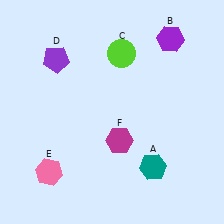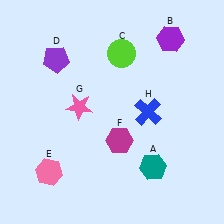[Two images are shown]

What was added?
A pink star (G), a blue cross (H) were added in Image 2.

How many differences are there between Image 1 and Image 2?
There are 2 differences between the two images.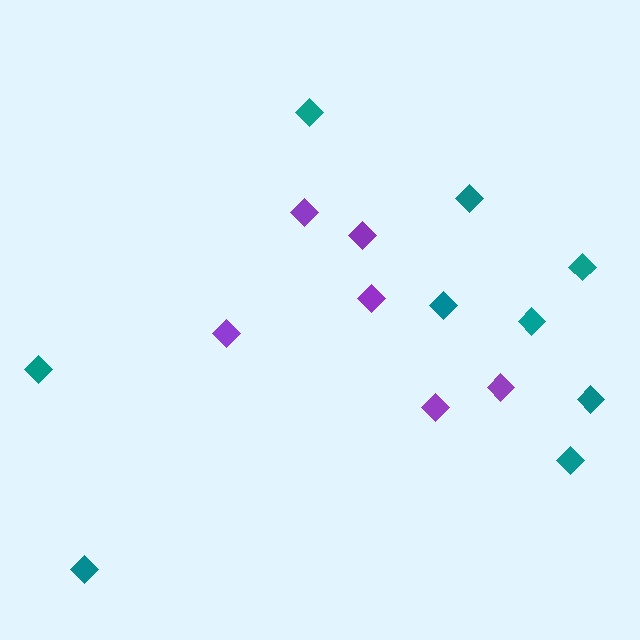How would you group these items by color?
There are 2 groups: one group of purple diamonds (6) and one group of teal diamonds (9).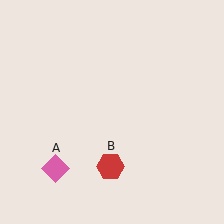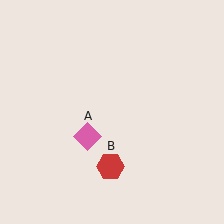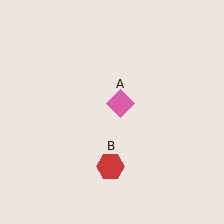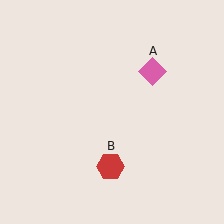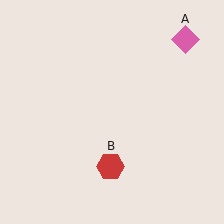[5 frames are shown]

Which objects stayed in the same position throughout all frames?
Red hexagon (object B) remained stationary.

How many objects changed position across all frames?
1 object changed position: pink diamond (object A).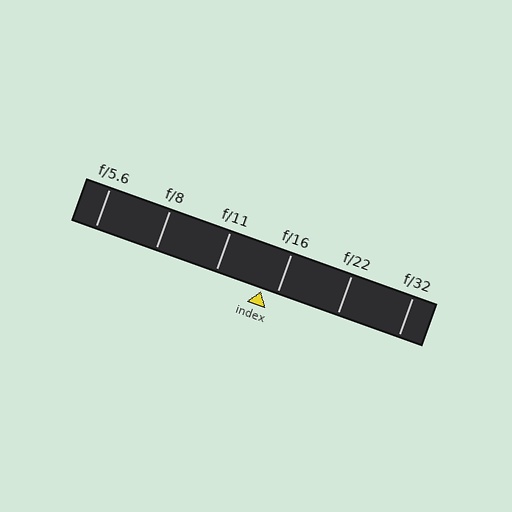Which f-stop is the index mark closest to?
The index mark is closest to f/16.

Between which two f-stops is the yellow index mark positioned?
The index mark is between f/11 and f/16.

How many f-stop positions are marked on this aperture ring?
There are 6 f-stop positions marked.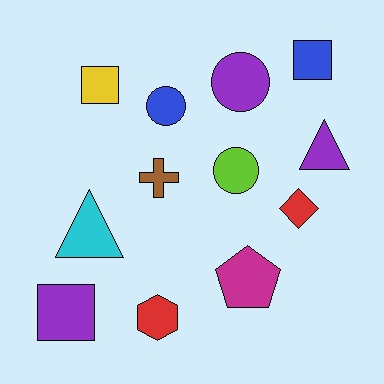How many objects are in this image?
There are 12 objects.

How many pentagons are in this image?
There is 1 pentagon.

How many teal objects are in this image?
There are no teal objects.